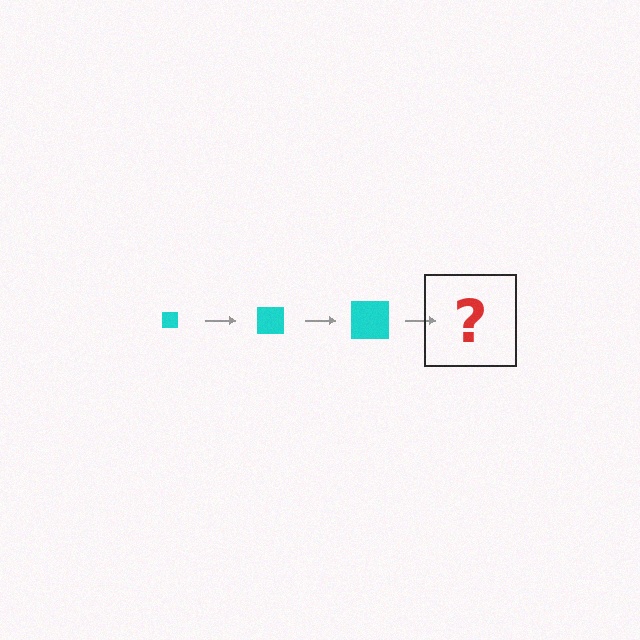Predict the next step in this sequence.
The next step is a cyan square, larger than the previous one.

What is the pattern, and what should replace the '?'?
The pattern is that the square gets progressively larger each step. The '?' should be a cyan square, larger than the previous one.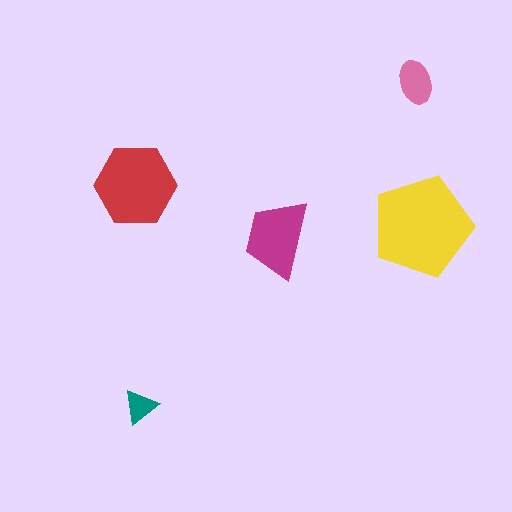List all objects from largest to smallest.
The yellow pentagon, the red hexagon, the magenta trapezoid, the pink ellipse, the teal triangle.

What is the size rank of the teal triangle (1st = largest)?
5th.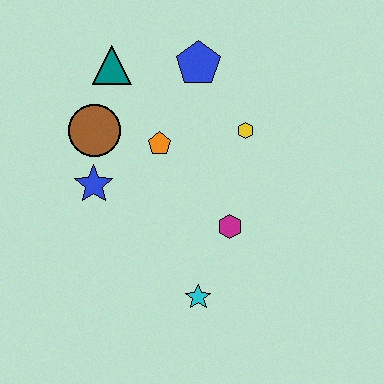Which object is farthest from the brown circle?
The cyan star is farthest from the brown circle.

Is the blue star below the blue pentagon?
Yes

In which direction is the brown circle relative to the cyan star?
The brown circle is above the cyan star.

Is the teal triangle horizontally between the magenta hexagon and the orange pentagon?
No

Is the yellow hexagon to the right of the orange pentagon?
Yes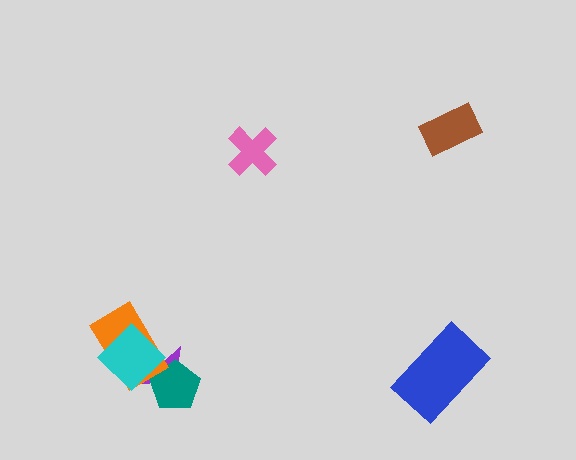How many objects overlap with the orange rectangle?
2 objects overlap with the orange rectangle.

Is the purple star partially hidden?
Yes, it is partially covered by another shape.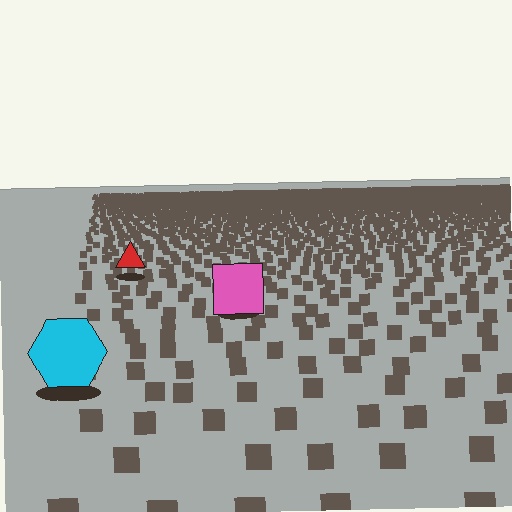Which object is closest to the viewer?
The cyan hexagon is closest. The texture marks near it are larger and more spread out.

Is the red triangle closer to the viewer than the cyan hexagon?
No. The cyan hexagon is closer — you can tell from the texture gradient: the ground texture is coarser near it.